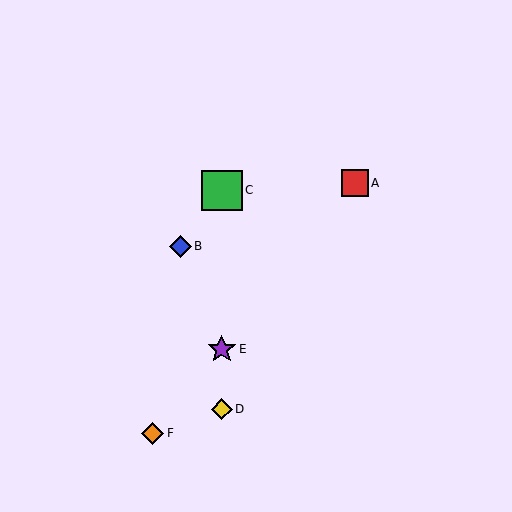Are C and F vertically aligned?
No, C is at x≈222 and F is at x≈153.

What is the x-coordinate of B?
Object B is at x≈180.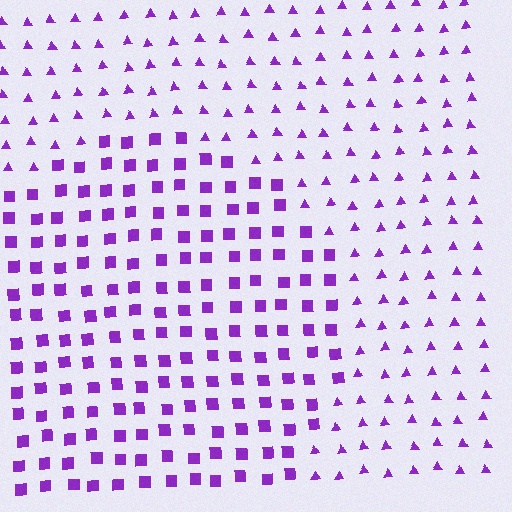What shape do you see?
I see a circle.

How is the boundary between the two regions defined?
The boundary is defined by a change in element shape: squares inside vs. triangles outside. All elements share the same color and spacing.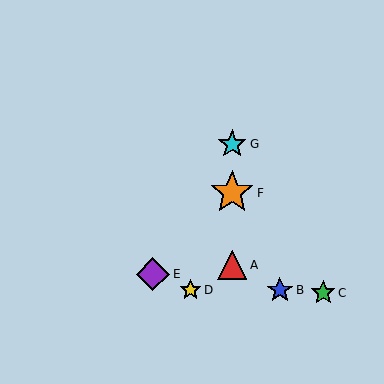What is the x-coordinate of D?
Object D is at x≈190.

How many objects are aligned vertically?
3 objects (A, F, G) are aligned vertically.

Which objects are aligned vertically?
Objects A, F, G are aligned vertically.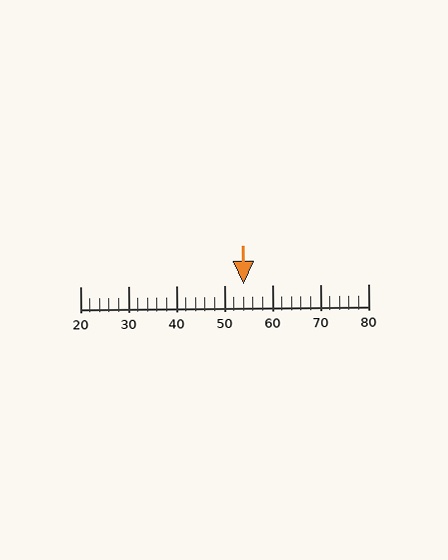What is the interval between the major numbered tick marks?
The major tick marks are spaced 10 units apart.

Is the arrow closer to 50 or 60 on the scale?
The arrow is closer to 50.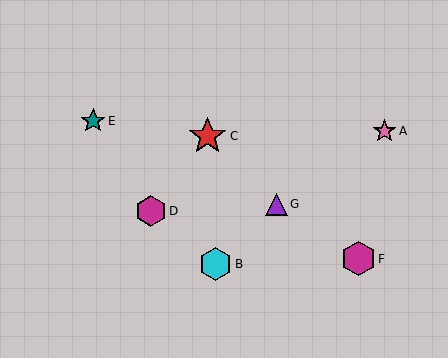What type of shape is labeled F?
Shape F is a magenta hexagon.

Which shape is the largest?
The red star (labeled C) is the largest.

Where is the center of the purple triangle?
The center of the purple triangle is at (276, 204).